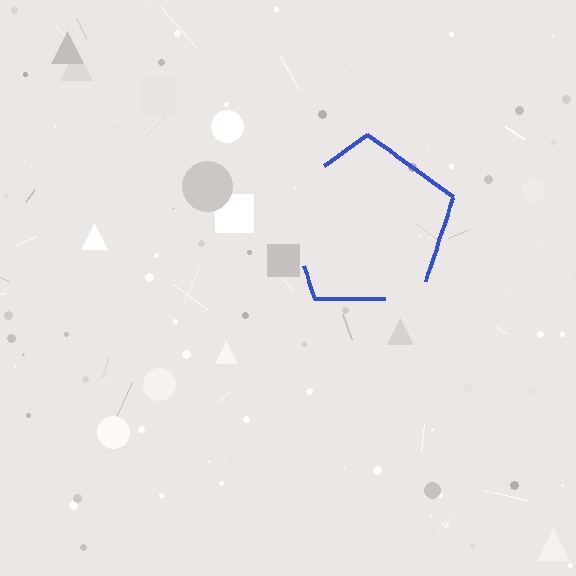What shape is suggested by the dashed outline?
The dashed outline suggests a pentagon.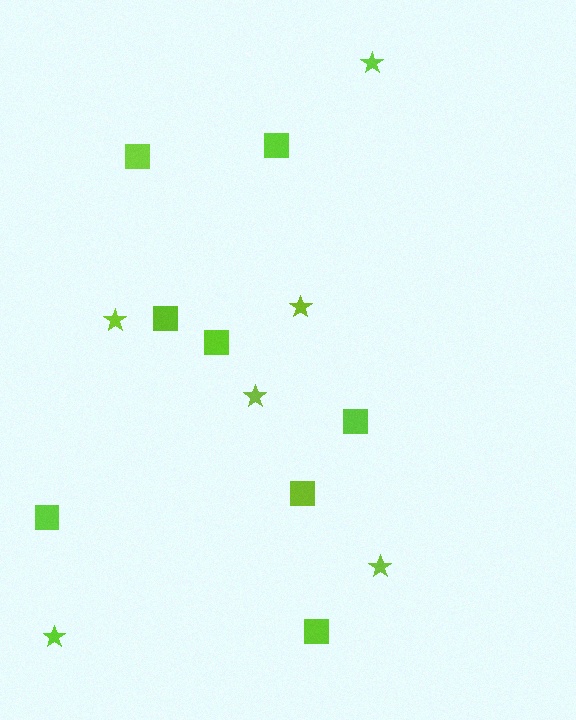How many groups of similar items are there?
There are 2 groups: one group of squares (8) and one group of stars (6).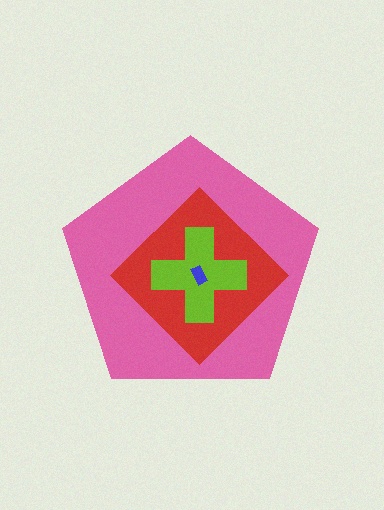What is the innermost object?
The blue rectangle.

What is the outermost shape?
The pink pentagon.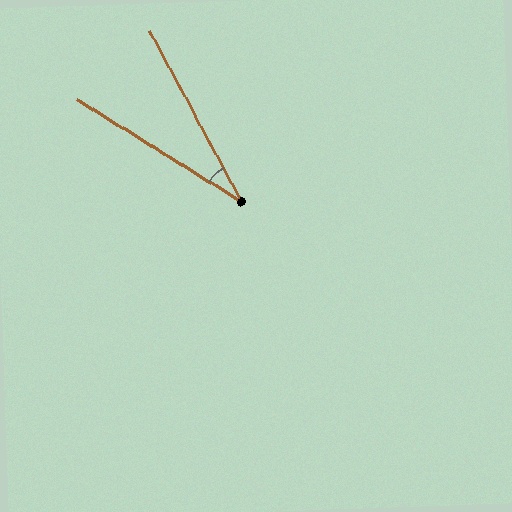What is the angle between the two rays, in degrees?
Approximately 30 degrees.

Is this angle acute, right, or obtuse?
It is acute.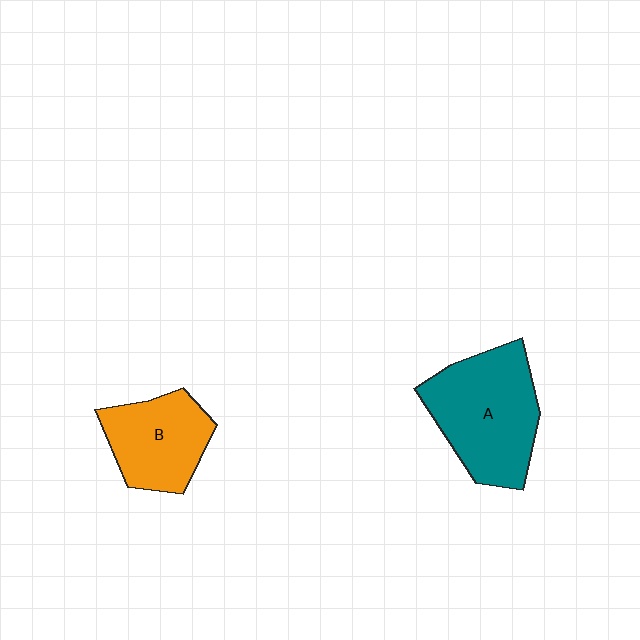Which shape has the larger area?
Shape A (teal).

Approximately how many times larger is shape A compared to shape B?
Approximately 1.4 times.